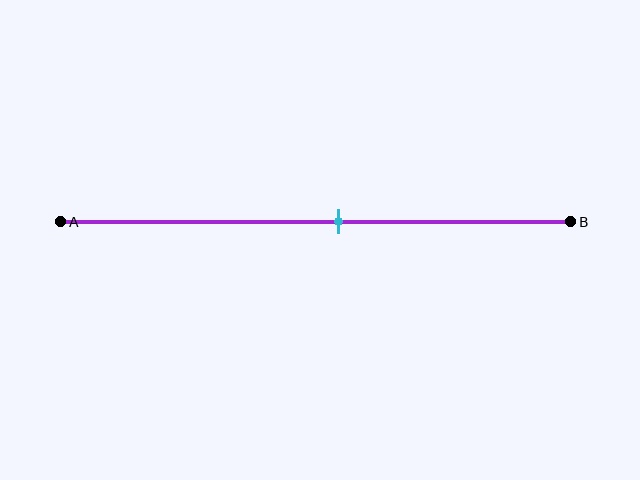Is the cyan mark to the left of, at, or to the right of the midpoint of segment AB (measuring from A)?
The cyan mark is to the right of the midpoint of segment AB.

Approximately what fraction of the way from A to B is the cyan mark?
The cyan mark is approximately 55% of the way from A to B.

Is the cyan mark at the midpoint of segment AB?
No, the mark is at about 55% from A, not at the 50% midpoint.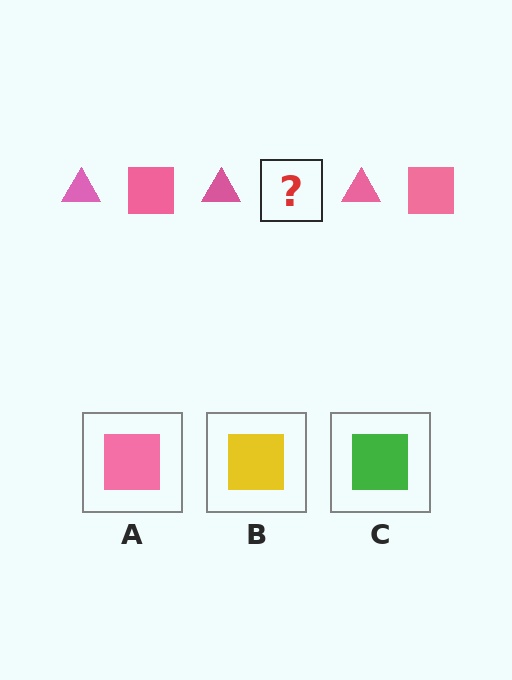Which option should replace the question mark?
Option A.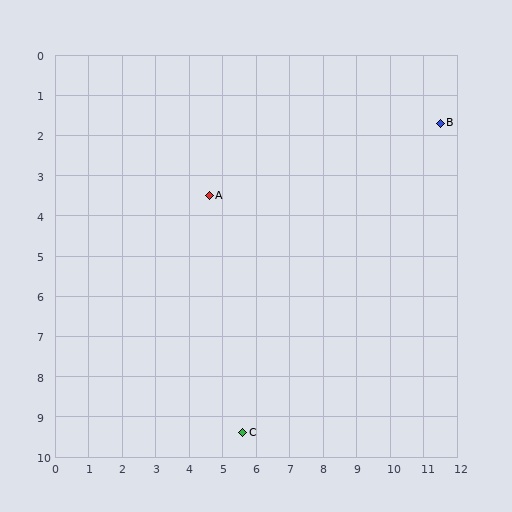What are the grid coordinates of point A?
Point A is at approximately (4.6, 3.5).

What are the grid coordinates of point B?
Point B is at approximately (11.5, 1.7).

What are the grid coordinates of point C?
Point C is at approximately (5.6, 9.4).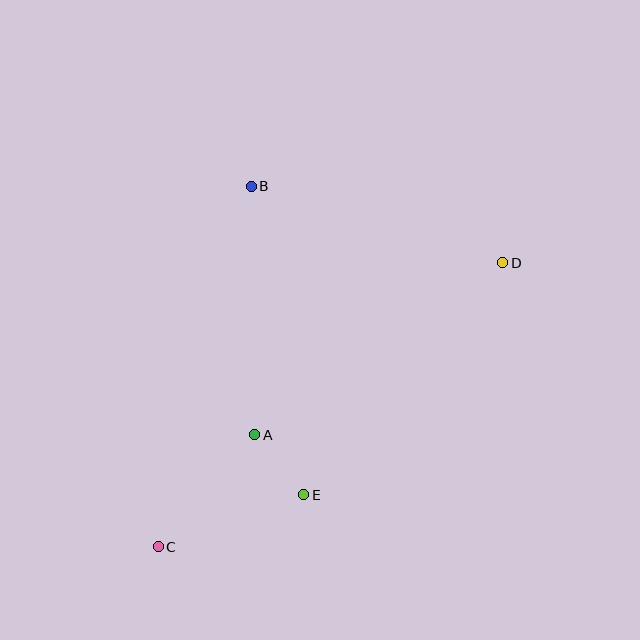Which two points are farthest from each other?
Points C and D are farthest from each other.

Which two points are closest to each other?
Points A and E are closest to each other.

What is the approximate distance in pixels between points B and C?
The distance between B and C is approximately 372 pixels.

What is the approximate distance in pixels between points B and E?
The distance between B and E is approximately 313 pixels.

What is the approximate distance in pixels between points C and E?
The distance between C and E is approximately 154 pixels.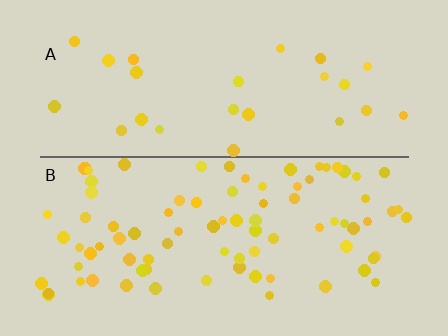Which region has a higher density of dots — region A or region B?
B (the bottom).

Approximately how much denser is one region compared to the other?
Approximately 3.2× — region B over region A.